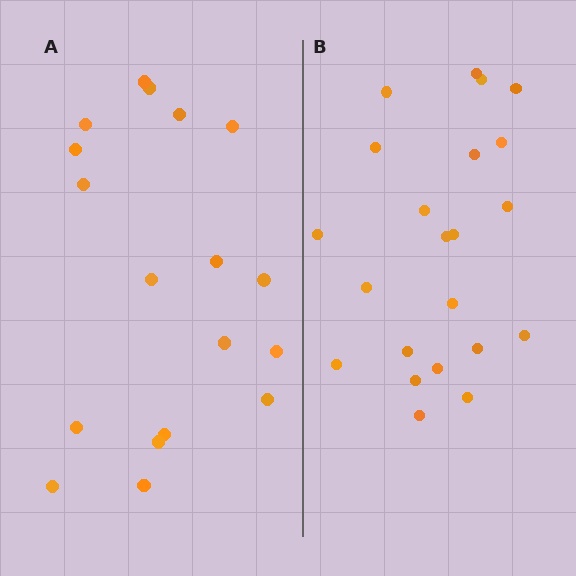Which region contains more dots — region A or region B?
Region B (the right region) has more dots.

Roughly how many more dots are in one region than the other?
Region B has about 4 more dots than region A.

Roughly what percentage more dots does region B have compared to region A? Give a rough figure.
About 20% more.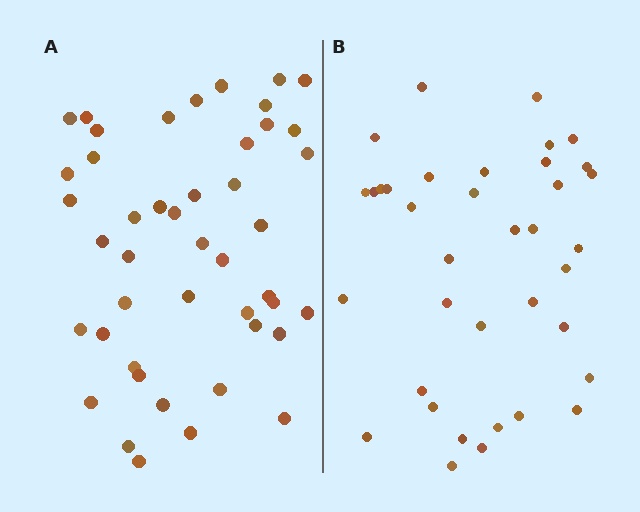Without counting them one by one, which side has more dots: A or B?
Region A (the left region) has more dots.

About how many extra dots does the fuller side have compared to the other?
Region A has roughly 8 or so more dots than region B.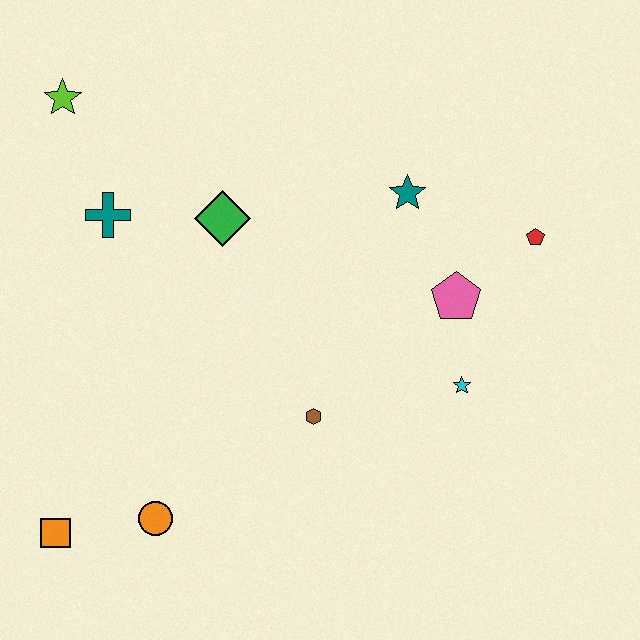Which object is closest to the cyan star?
The pink pentagon is closest to the cyan star.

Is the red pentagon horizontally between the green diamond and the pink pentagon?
No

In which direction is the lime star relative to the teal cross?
The lime star is above the teal cross.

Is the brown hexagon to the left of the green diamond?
No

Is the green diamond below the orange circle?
No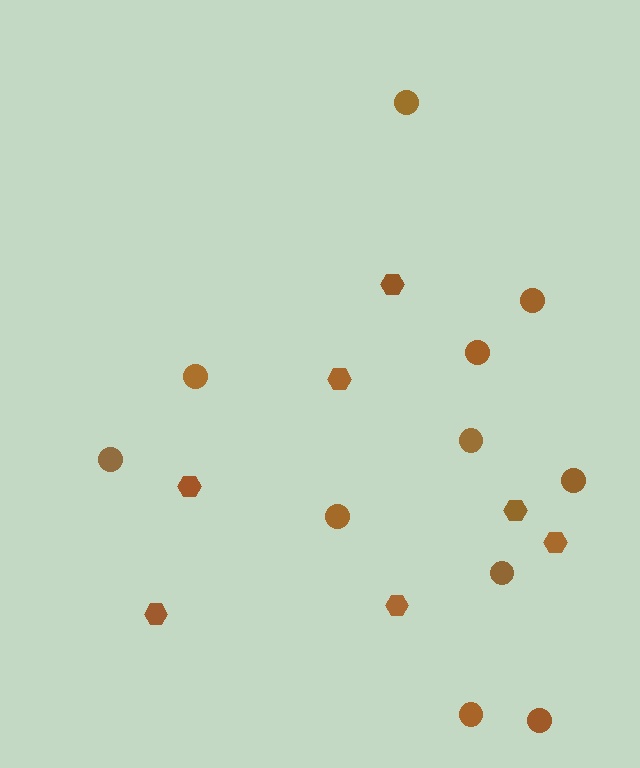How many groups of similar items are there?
There are 2 groups: one group of circles (11) and one group of hexagons (7).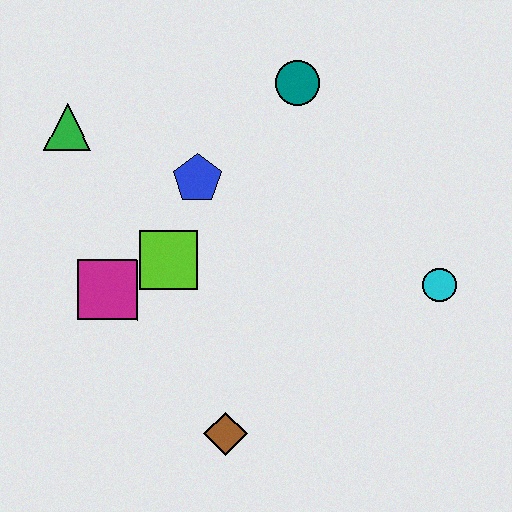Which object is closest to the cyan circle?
The teal circle is closest to the cyan circle.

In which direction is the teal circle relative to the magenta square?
The teal circle is above the magenta square.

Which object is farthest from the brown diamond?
The teal circle is farthest from the brown diamond.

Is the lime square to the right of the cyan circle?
No